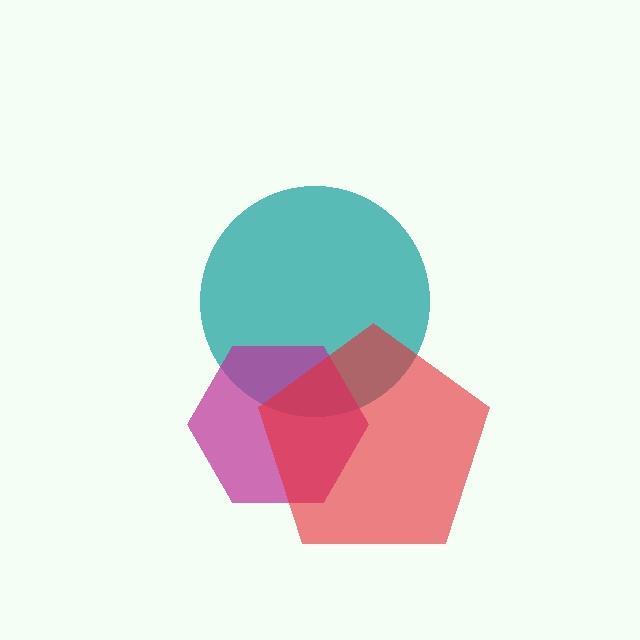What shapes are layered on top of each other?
The layered shapes are: a teal circle, a magenta hexagon, a red pentagon.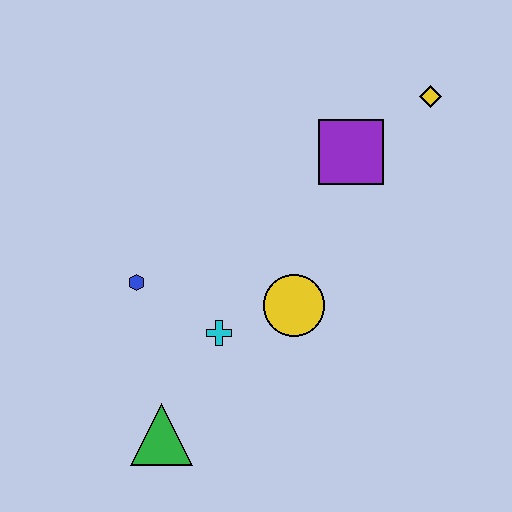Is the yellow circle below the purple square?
Yes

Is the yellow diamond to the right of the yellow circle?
Yes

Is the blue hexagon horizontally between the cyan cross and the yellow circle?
No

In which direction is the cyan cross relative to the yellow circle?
The cyan cross is to the left of the yellow circle.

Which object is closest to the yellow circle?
The cyan cross is closest to the yellow circle.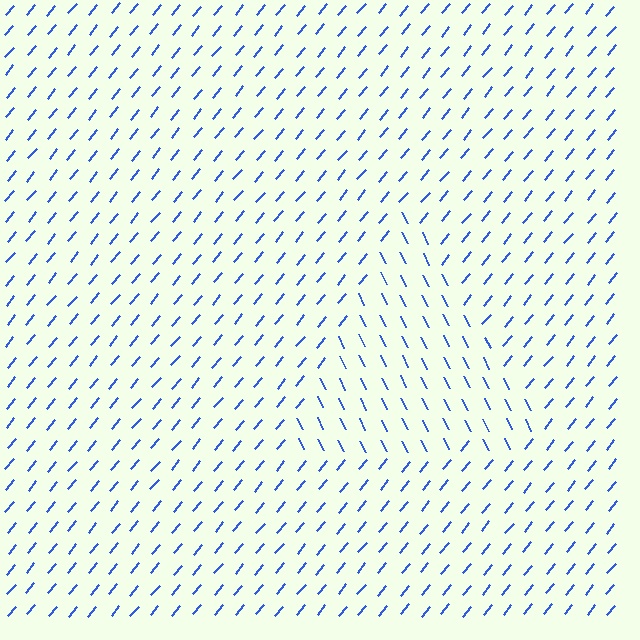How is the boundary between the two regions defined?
The boundary is defined purely by a change in line orientation (approximately 66 degrees difference). All lines are the same color and thickness.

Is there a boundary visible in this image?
Yes, there is a texture boundary formed by a change in line orientation.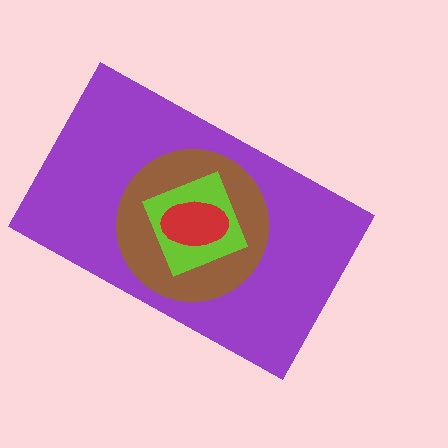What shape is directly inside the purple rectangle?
The brown circle.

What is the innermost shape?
The red ellipse.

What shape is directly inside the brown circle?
The lime square.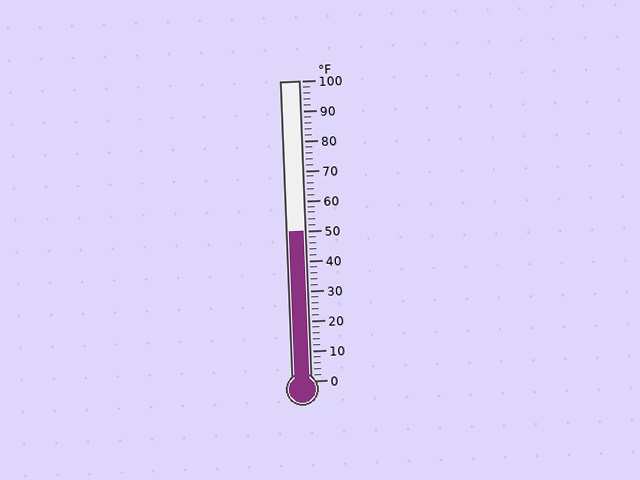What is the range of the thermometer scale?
The thermometer scale ranges from 0°F to 100°F.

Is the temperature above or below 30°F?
The temperature is above 30°F.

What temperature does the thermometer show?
The thermometer shows approximately 50°F.